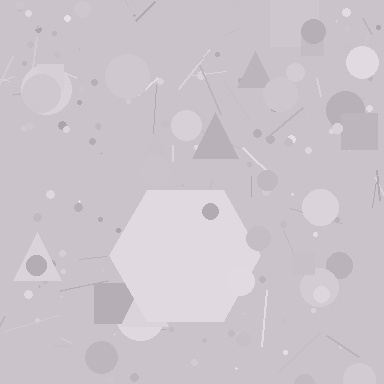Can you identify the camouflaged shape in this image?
The camouflaged shape is a hexagon.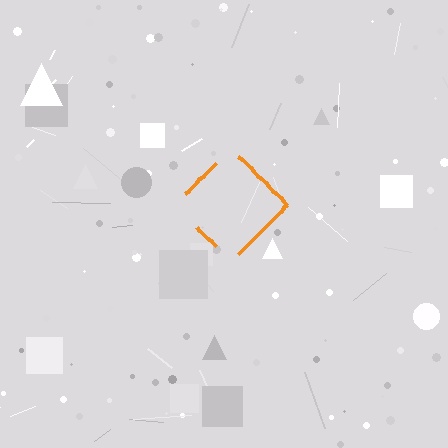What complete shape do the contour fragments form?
The contour fragments form a diamond.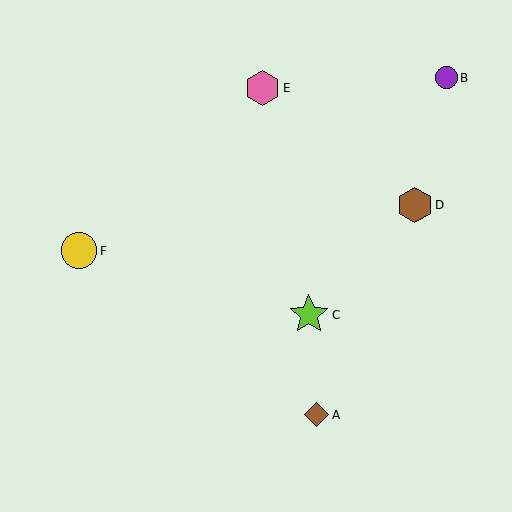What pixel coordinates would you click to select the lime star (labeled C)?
Click at (309, 315) to select the lime star C.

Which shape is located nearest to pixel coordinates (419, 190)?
The brown hexagon (labeled D) at (415, 205) is nearest to that location.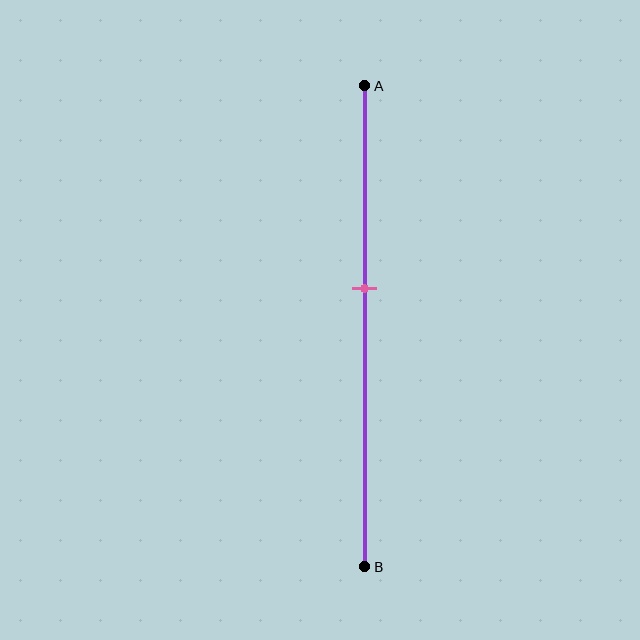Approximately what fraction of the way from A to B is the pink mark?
The pink mark is approximately 40% of the way from A to B.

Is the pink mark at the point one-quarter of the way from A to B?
No, the mark is at about 40% from A, not at the 25% one-quarter point.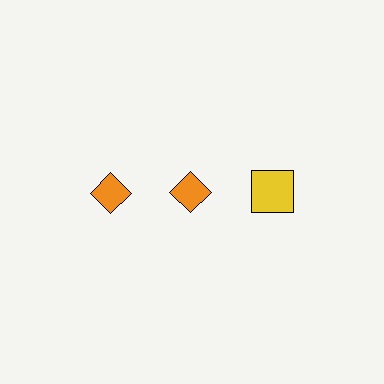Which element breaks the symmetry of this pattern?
The yellow square in the top row, center column breaks the symmetry. All other shapes are orange diamonds.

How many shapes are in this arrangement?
There are 3 shapes arranged in a grid pattern.